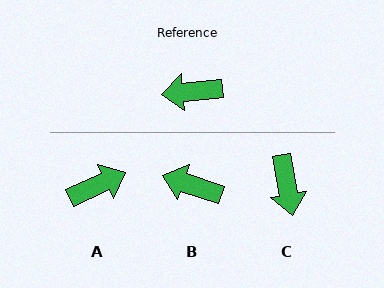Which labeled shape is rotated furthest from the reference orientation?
A, about 161 degrees away.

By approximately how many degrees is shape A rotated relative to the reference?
Approximately 161 degrees clockwise.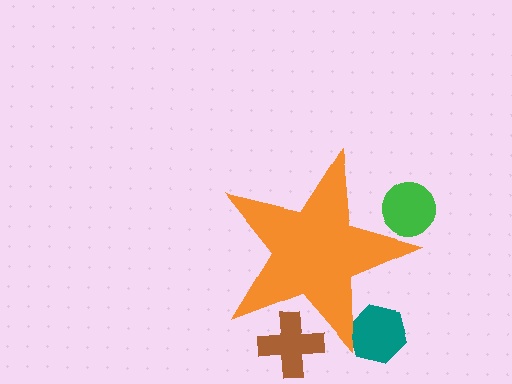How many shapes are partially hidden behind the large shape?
3 shapes are partially hidden.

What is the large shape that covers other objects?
An orange star.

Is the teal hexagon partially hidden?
Yes, the teal hexagon is partially hidden behind the orange star.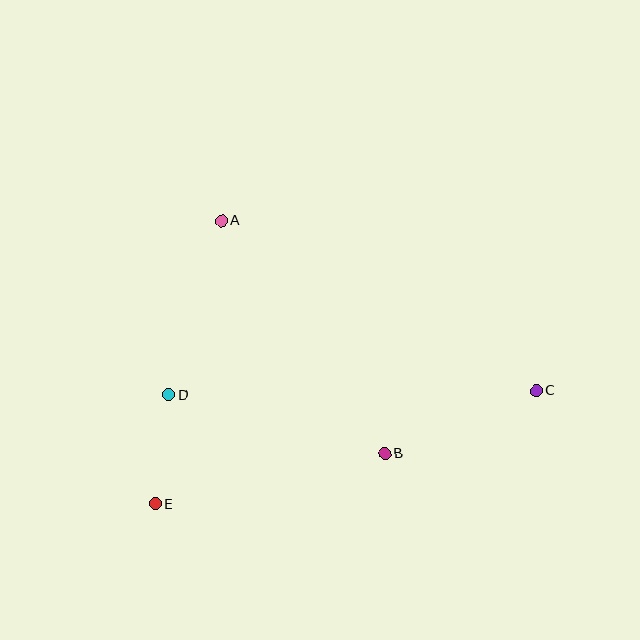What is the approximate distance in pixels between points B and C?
The distance between B and C is approximately 164 pixels.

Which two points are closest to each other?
Points D and E are closest to each other.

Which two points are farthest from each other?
Points C and E are farthest from each other.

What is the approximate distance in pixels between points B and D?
The distance between B and D is approximately 224 pixels.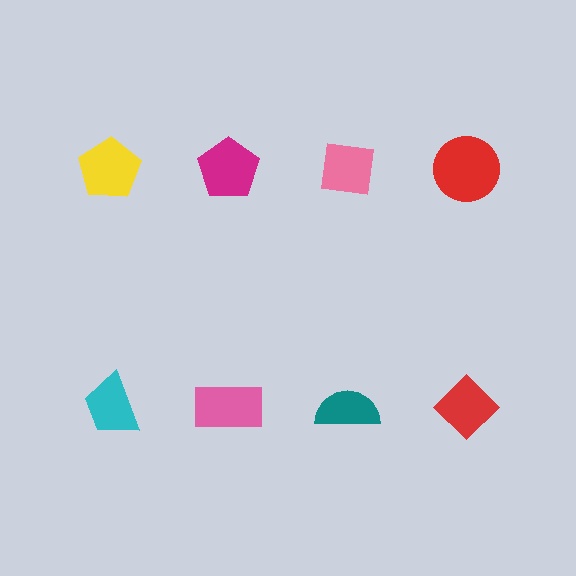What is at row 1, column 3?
A pink square.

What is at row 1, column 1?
A yellow pentagon.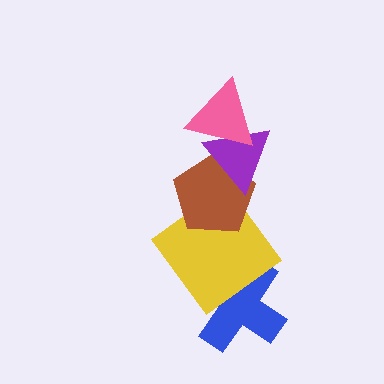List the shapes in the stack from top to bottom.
From top to bottom: the pink triangle, the purple triangle, the brown pentagon, the yellow diamond, the blue cross.